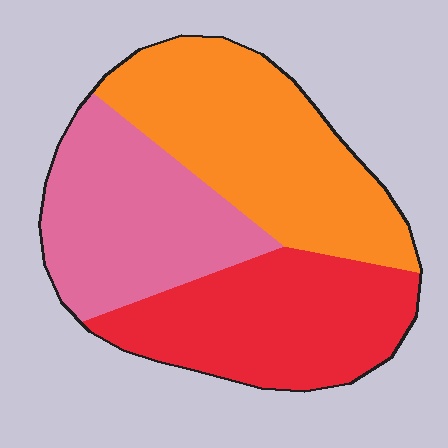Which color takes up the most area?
Orange, at roughly 40%.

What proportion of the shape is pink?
Pink takes up between a quarter and a half of the shape.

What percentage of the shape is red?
Red covers roughly 30% of the shape.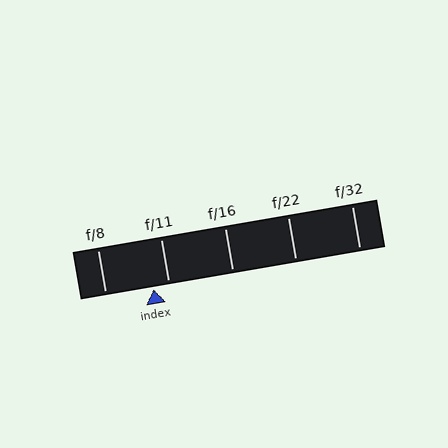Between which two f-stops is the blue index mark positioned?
The index mark is between f/8 and f/11.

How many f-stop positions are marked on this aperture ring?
There are 5 f-stop positions marked.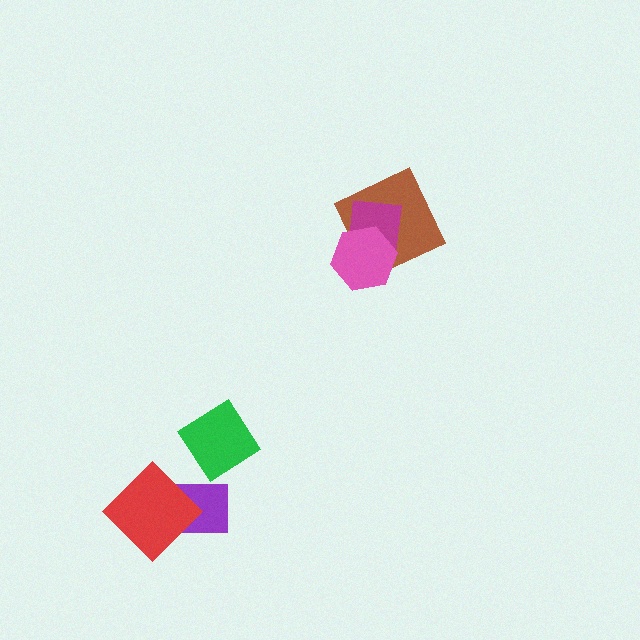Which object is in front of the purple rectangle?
The red diamond is in front of the purple rectangle.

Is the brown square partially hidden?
Yes, it is partially covered by another shape.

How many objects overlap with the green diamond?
0 objects overlap with the green diamond.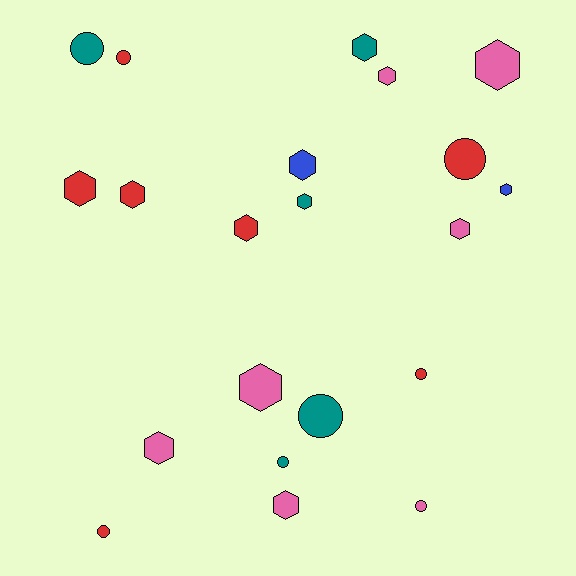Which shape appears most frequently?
Hexagon, with 13 objects.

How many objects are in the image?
There are 21 objects.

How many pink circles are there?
There is 1 pink circle.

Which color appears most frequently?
Red, with 7 objects.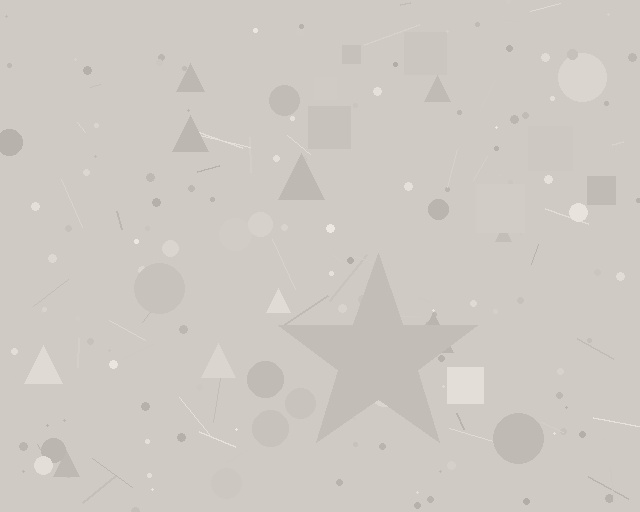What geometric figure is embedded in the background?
A star is embedded in the background.